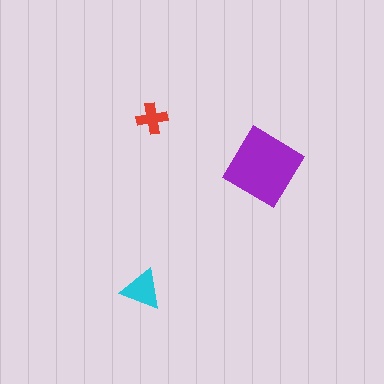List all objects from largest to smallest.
The purple diamond, the cyan triangle, the red cross.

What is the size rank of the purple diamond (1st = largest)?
1st.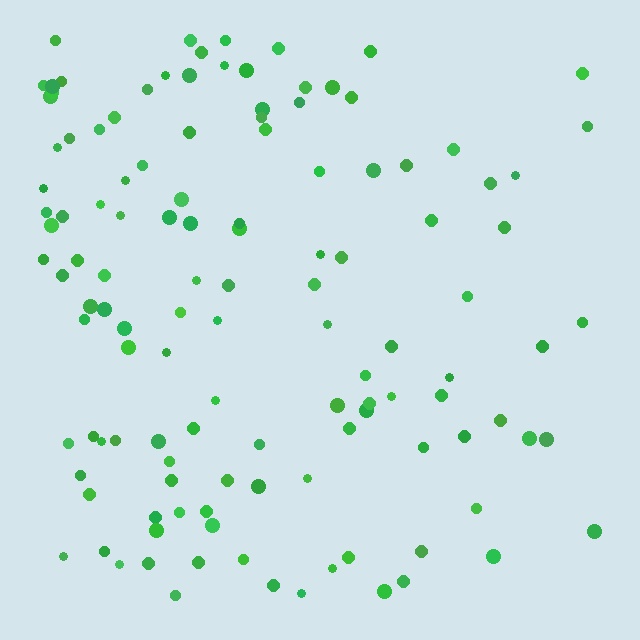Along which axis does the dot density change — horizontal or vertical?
Horizontal.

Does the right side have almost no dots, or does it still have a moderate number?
Still a moderate number, just noticeably fewer than the left.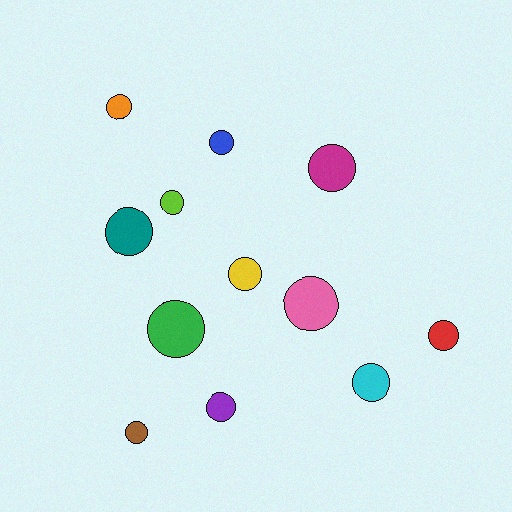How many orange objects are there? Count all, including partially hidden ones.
There is 1 orange object.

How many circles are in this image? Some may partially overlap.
There are 12 circles.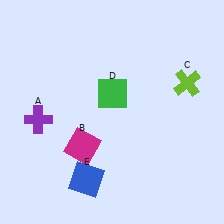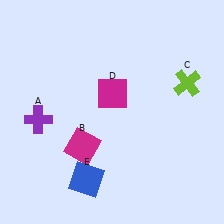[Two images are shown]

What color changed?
The square (D) changed from green in Image 1 to magenta in Image 2.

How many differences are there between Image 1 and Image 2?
There is 1 difference between the two images.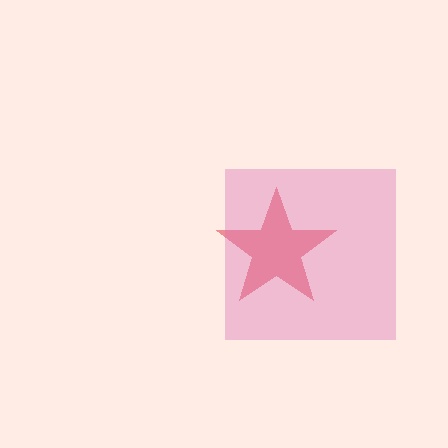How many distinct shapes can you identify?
There are 2 distinct shapes: a red star, a pink square.